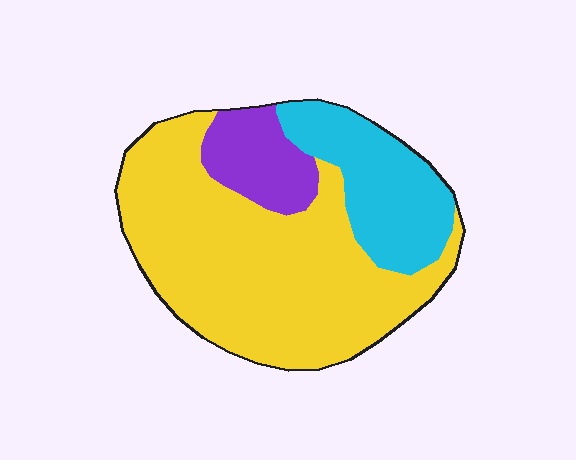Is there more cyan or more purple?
Cyan.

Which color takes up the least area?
Purple, at roughly 15%.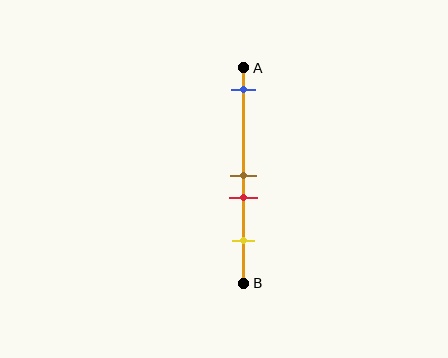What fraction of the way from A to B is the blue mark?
The blue mark is approximately 10% (0.1) of the way from A to B.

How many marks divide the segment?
There are 4 marks dividing the segment.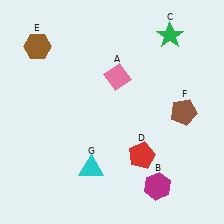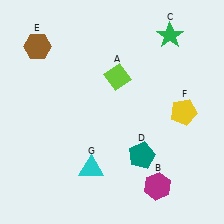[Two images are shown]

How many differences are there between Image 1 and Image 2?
There are 3 differences between the two images.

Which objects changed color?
A changed from pink to lime. D changed from red to teal. F changed from brown to yellow.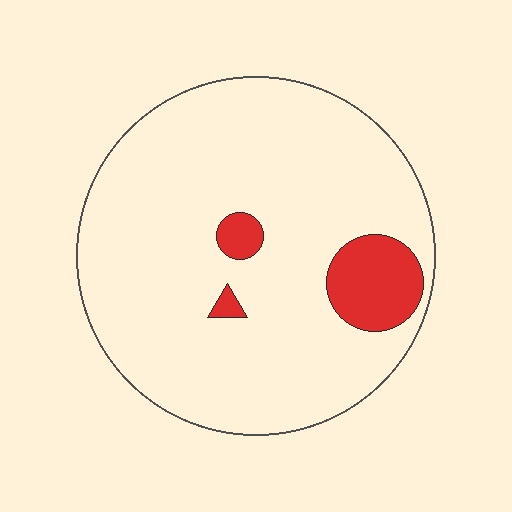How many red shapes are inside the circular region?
3.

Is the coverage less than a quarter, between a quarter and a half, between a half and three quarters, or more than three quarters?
Less than a quarter.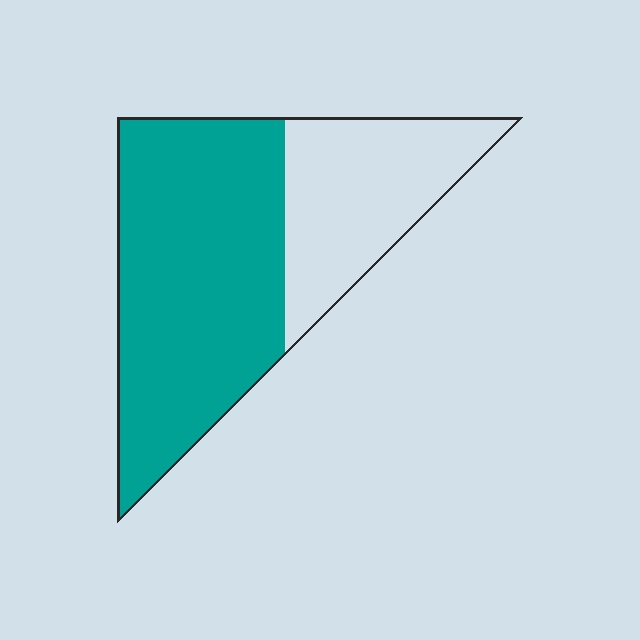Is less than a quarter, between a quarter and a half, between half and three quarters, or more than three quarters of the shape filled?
Between half and three quarters.